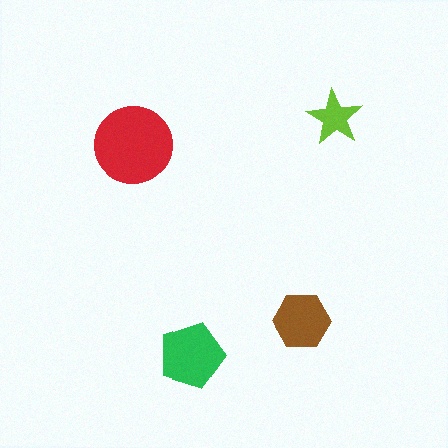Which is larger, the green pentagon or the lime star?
The green pentagon.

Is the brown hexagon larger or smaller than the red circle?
Smaller.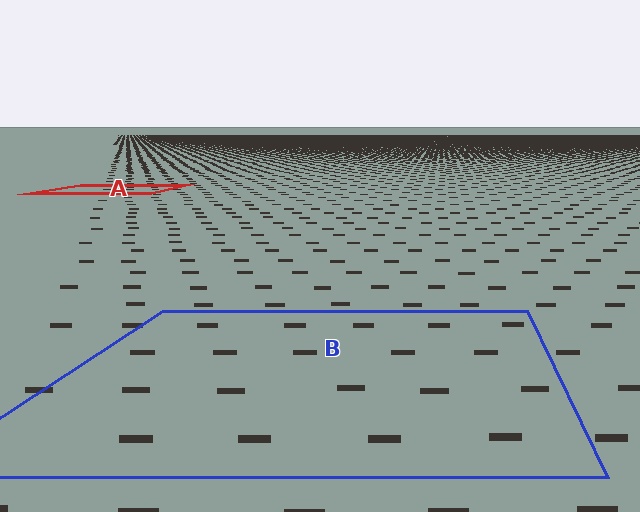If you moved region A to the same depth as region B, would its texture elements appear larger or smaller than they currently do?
They would appear larger. At a closer depth, the same texture elements are projected at a bigger on-screen size.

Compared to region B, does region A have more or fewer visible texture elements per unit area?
Region A has more texture elements per unit area — they are packed more densely because it is farther away.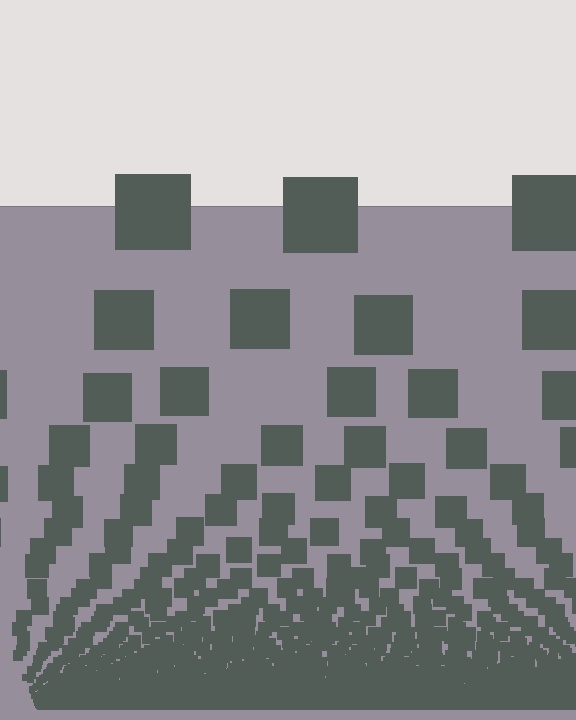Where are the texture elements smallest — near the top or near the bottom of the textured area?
Near the bottom.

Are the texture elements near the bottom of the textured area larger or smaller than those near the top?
Smaller. The gradient is inverted — elements near the bottom are smaller and denser.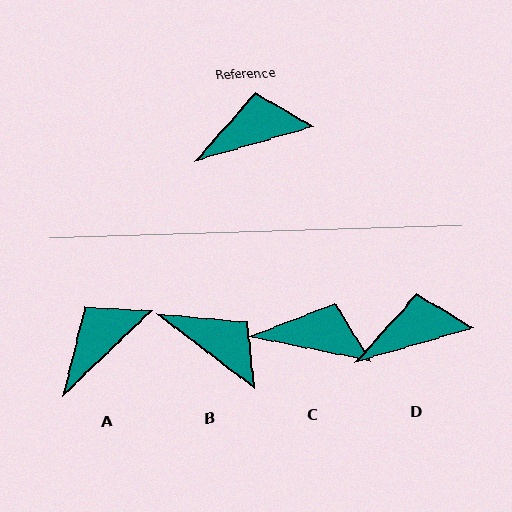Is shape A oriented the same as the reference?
No, it is off by about 28 degrees.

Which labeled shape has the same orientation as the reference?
D.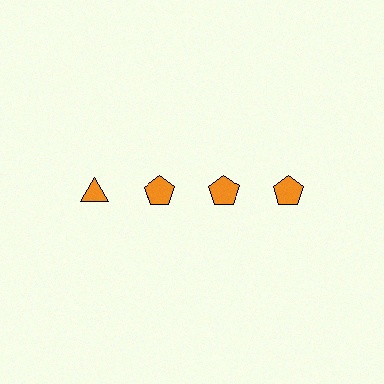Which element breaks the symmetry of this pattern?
The orange triangle in the top row, leftmost column breaks the symmetry. All other shapes are orange pentagons.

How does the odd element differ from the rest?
It has a different shape: triangle instead of pentagon.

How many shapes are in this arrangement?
There are 4 shapes arranged in a grid pattern.